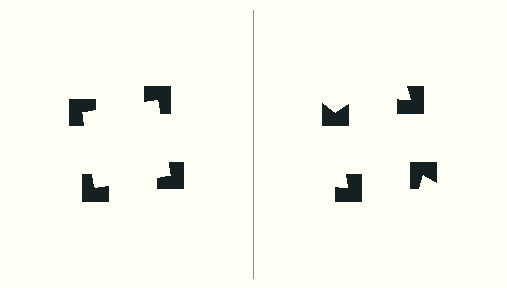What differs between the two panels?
The notched squares are positioned identically on both sides; only the wedge orientations differ. On the left they align to a square; on the right they are misaligned.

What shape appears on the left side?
An illusory square.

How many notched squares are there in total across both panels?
8 — 4 on each side.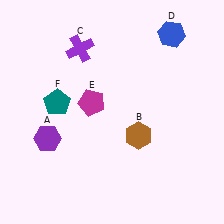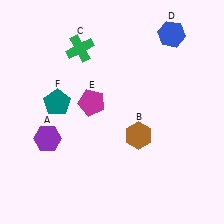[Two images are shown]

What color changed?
The cross (C) changed from purple in Image 1 to green in Image 2.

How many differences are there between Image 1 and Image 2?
There is 1 difference between the two images.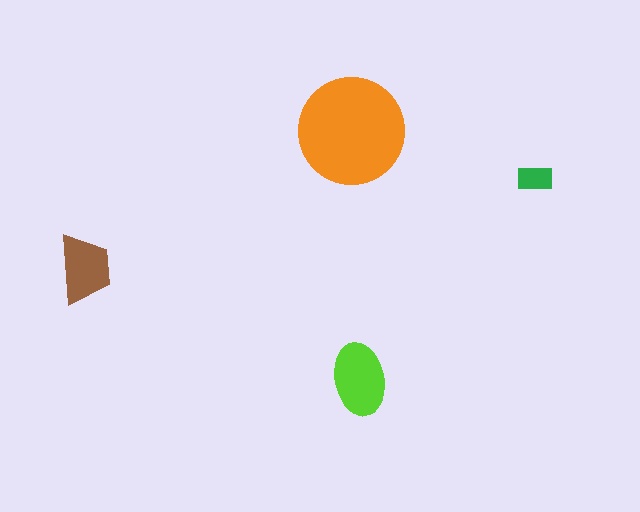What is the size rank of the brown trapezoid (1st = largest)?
3rd.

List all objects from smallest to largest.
The green rectangle, the brown trapezoid, the lime ellipse, the orange circle.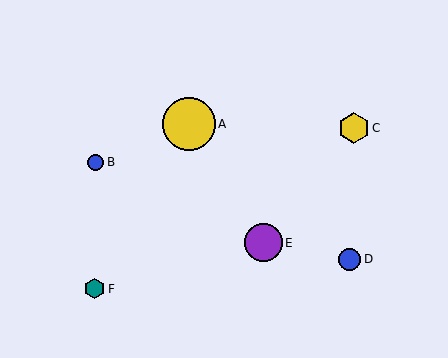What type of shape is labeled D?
Shape D is a blue circle.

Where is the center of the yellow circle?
The center of the yellow circle is at (189, 124).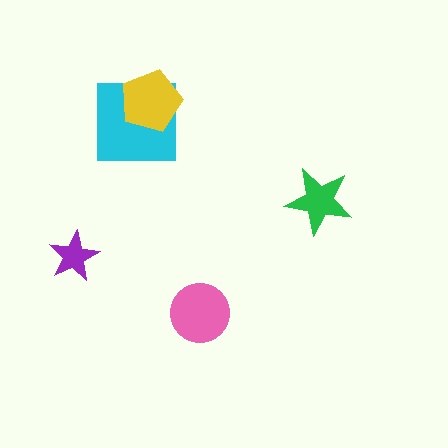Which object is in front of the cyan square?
The yellow pentagon is in front of the cyan square.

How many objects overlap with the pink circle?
0 objects overlap with the pink circle.